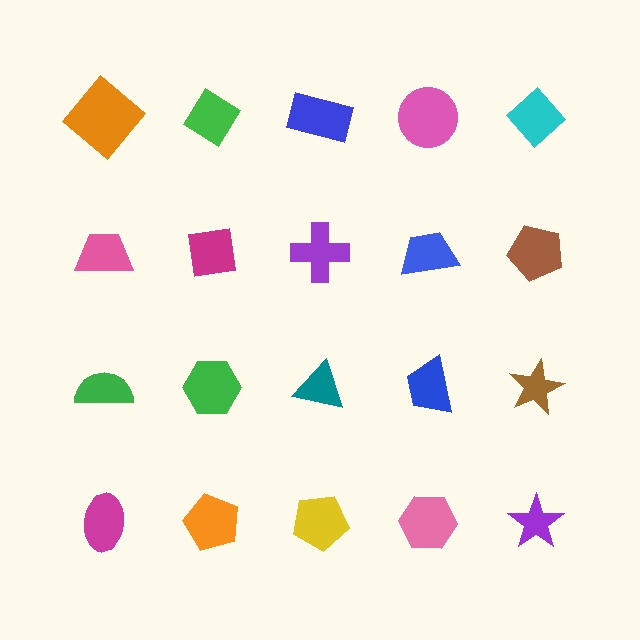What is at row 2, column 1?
A pink trapezoid.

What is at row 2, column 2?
A magenta square.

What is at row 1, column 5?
A cyan diamond.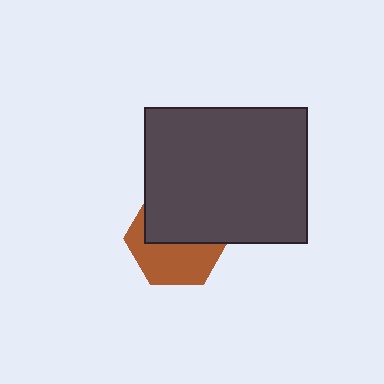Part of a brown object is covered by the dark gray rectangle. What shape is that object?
It is a hexagon.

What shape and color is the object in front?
The object in front is a dark gray rectangle.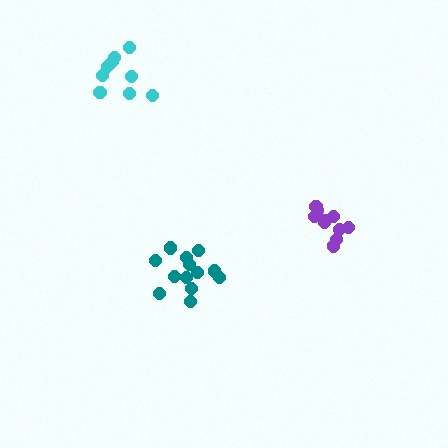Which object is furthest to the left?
The cyan cluster is leftmost.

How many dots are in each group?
Group 1: 13 dots, Group 2: 10 dots, Group 3: 9 dots (32 total).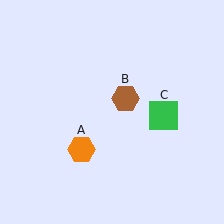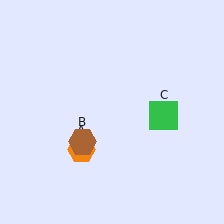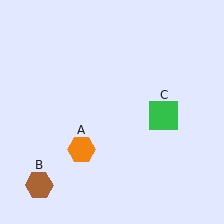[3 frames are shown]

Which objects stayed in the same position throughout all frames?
Orange hexagon (object A) and green square (object C) remained stationary.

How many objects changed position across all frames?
1 object changed position: brown hexagon (object B).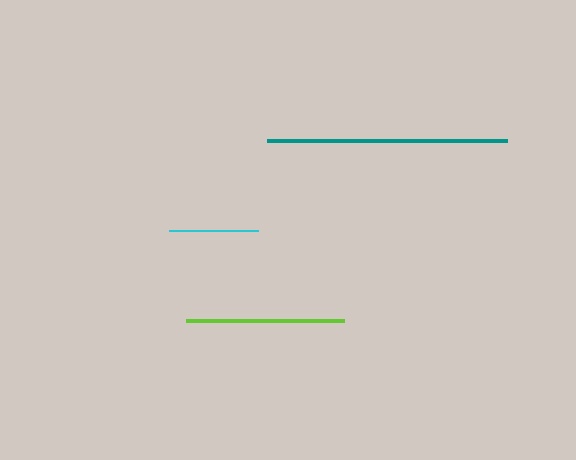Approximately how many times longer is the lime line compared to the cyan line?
The lime line is approximately 1.8 times the length of the cyan line.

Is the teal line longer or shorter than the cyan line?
The teal line is longer than the cyan line.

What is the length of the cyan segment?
The cyan segment is approximately 89 pixels long.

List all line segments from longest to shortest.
From longest to shortest: teal, lime, cyan.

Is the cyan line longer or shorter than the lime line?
The lime line is longer than the cyan line.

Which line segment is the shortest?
The cyan line is the shortest at approximately 89 pixels.